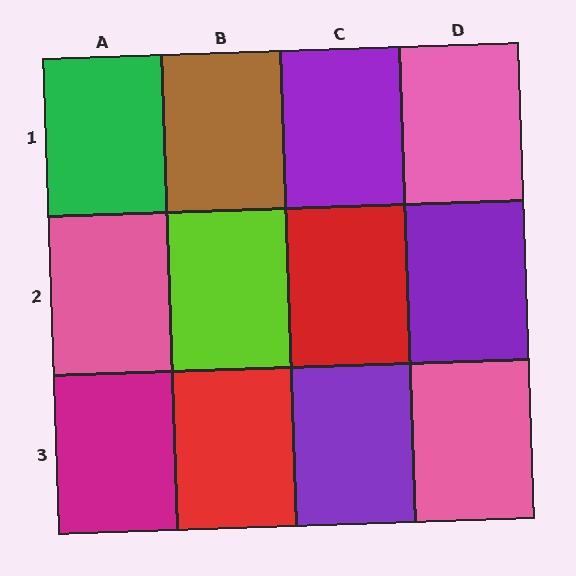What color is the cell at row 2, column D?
Purple.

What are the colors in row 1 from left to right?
Green, brown, purple, pink.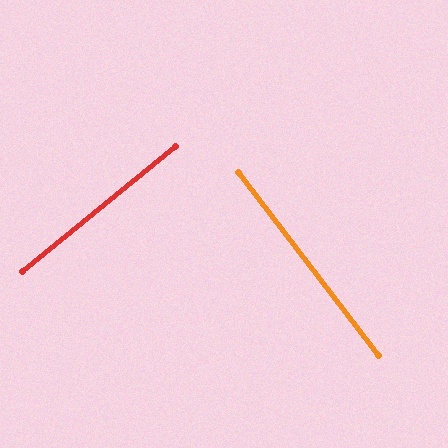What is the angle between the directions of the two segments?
Approximately 88 degrees.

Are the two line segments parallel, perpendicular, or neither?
Perpendicular — they meet at approximately 88°.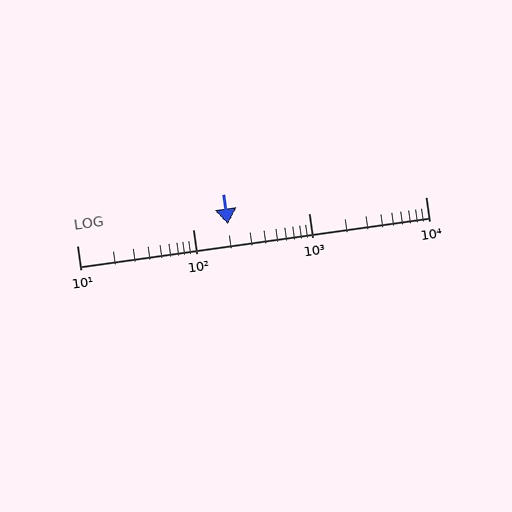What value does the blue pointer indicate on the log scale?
The pointer indicates approximately 200.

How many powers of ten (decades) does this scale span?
The scale spans 3 decades, from 10 to 10000.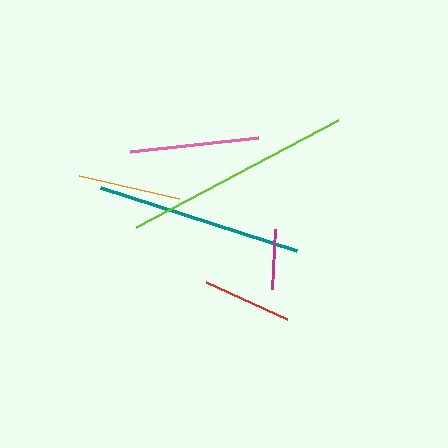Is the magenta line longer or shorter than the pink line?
The pink line is longer than the magenta line.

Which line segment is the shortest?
The magenta line is the shortest at approximately 60 pixels.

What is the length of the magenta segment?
The magenta segment is approximately 60 pixels long.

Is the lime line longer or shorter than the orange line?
The lime line is longer than the orange line.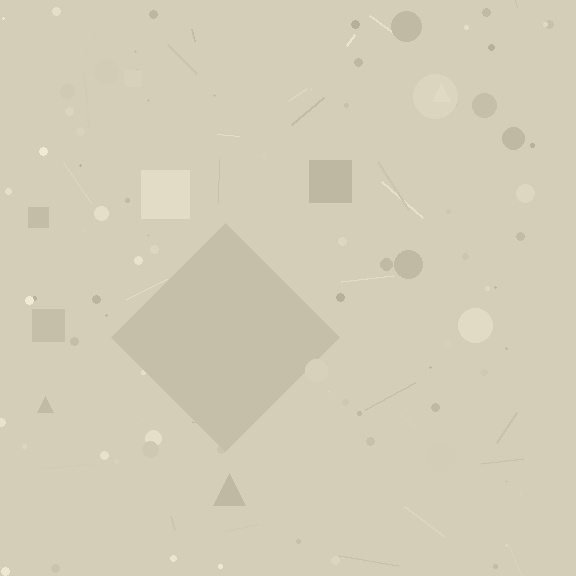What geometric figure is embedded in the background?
A diamond is embedded in the background.